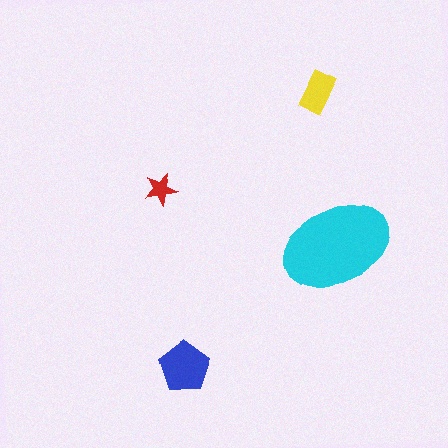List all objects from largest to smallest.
The cyan ellipse, the blue pentagon, the yellow rectangle, the red star.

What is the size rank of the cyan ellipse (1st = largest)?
1st.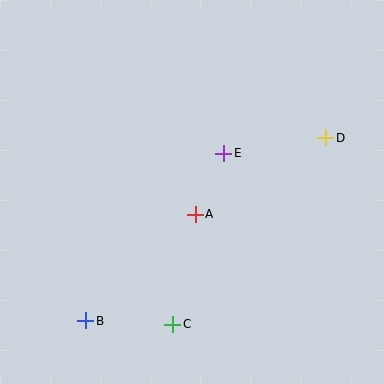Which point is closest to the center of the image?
Point A at (195, 214) is closest to the center.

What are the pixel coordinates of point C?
Point C is at (173, 324).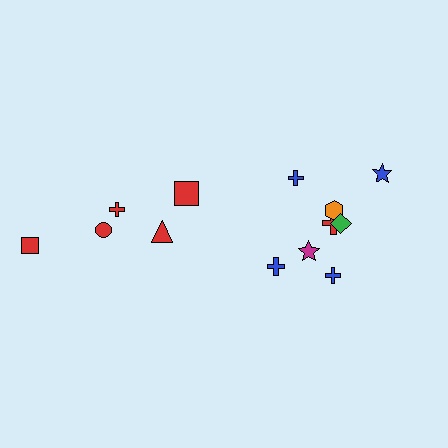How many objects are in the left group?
There are 5 objects.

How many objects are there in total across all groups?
There are 13 objects.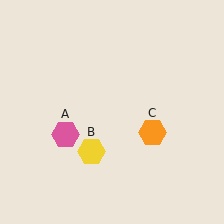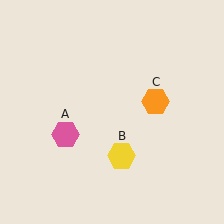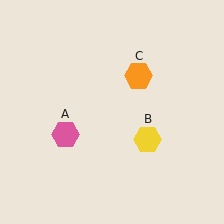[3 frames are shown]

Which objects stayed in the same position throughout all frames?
Pink hexagon (object A) remained stationary.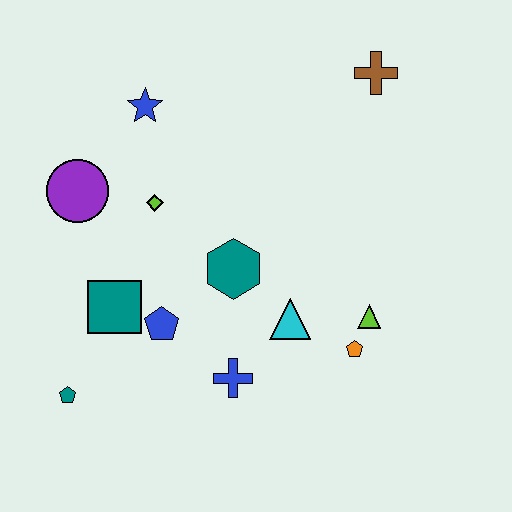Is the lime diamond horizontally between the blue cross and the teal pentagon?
Yes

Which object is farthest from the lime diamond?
The brown cross is farthest from the lime diamond.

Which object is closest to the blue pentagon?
The teal square is closest to the blue pentagon.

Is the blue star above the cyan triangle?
Yes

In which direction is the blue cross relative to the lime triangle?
The blue cross is to the left of the lime triangle.